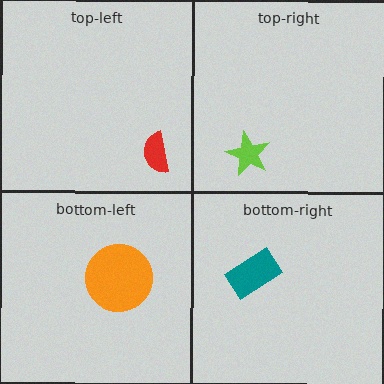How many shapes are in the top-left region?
1.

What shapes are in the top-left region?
The red semicircle.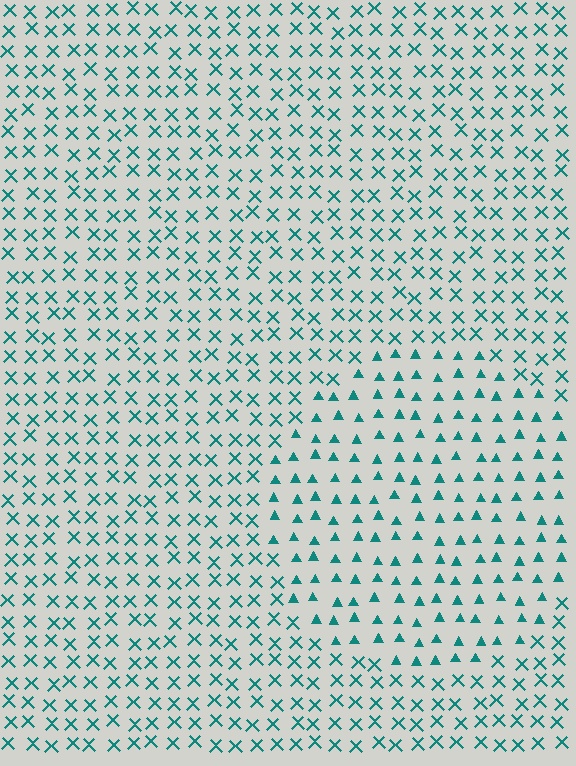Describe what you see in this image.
The image is filled with small teal elements arranged in a uniform grid. A circle-shaped region contains triangles, while the surrounding area contains X marks. The boundary is defined purely by the change in element shape.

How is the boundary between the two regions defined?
The boundary is defined by a change in element shape: triangles inside vs. X marks outside. All elements share the same color and spacing.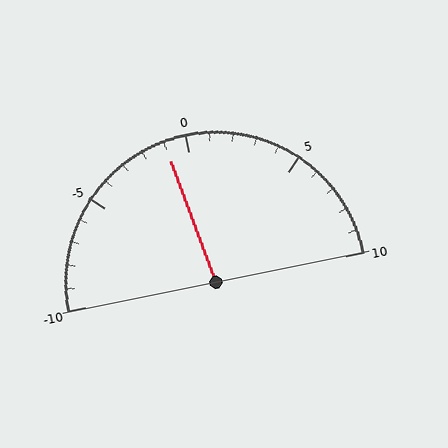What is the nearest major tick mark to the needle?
The nearest major tick mark is 0.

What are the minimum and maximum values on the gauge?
The gauge ranges from -10 to 10.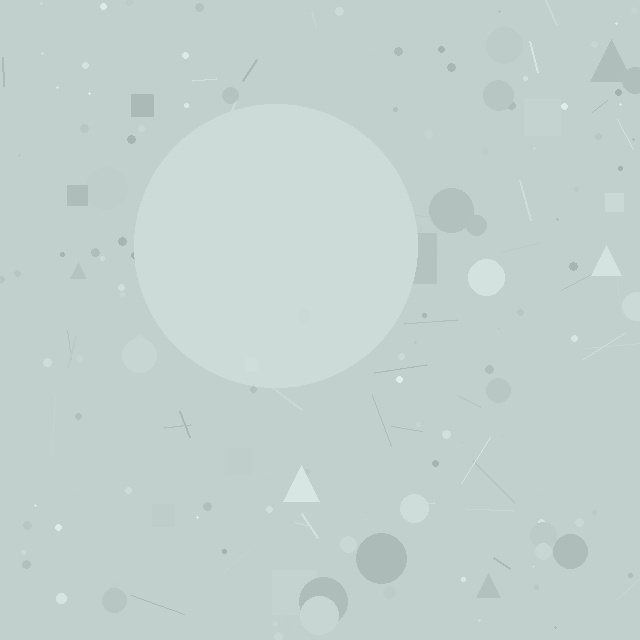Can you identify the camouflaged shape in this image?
The camouflaged shape is a circle.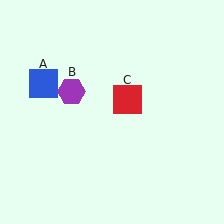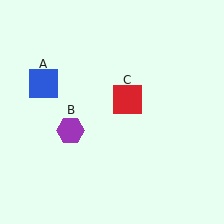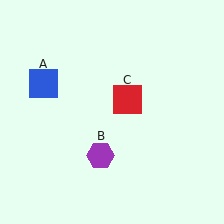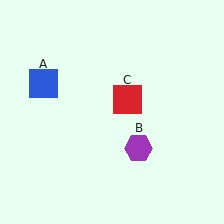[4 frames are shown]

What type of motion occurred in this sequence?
The purple hexagon (object B) rotated counterclockwise around the center of the scene.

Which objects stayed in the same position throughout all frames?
Blue square (object A) and red square (object C) remained stationary.